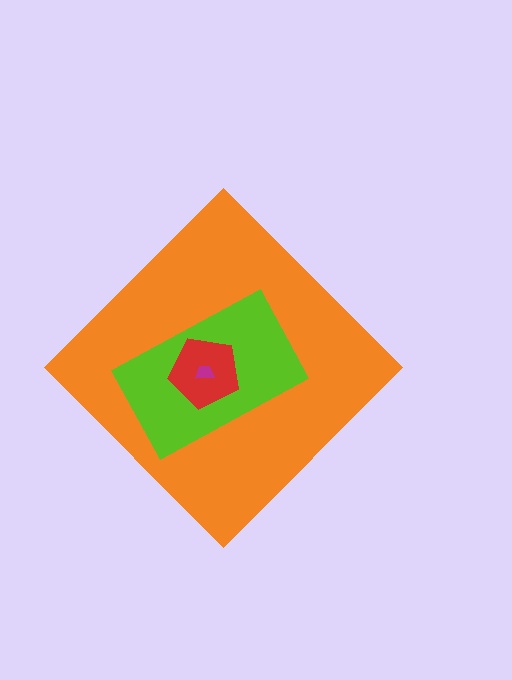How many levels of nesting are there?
4.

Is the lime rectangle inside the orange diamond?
Yes.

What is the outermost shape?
The orange diamond.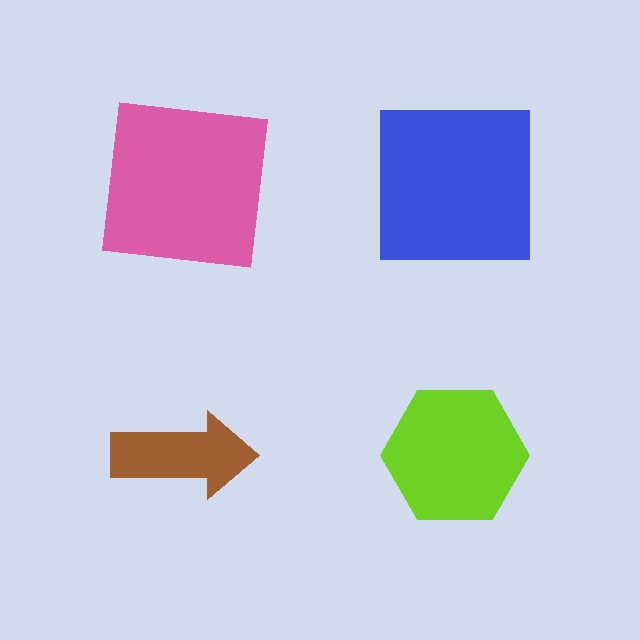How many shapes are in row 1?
2 shapes.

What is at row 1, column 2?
A blue square.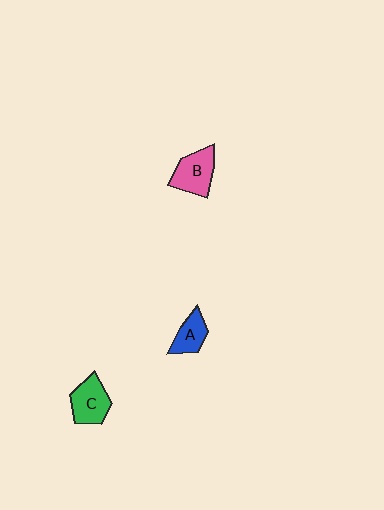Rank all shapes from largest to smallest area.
From largest to smallest: B (pink), C (green), A (blue).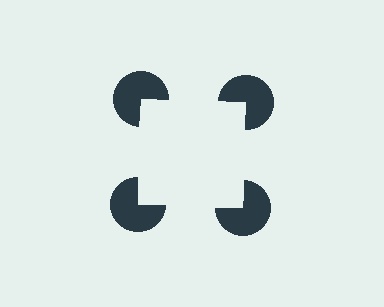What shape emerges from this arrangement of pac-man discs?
An illusory square — its edges are inferred from the aligned wedge cuts in the pac-man discs, not physically drawn.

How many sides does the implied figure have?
4 sides.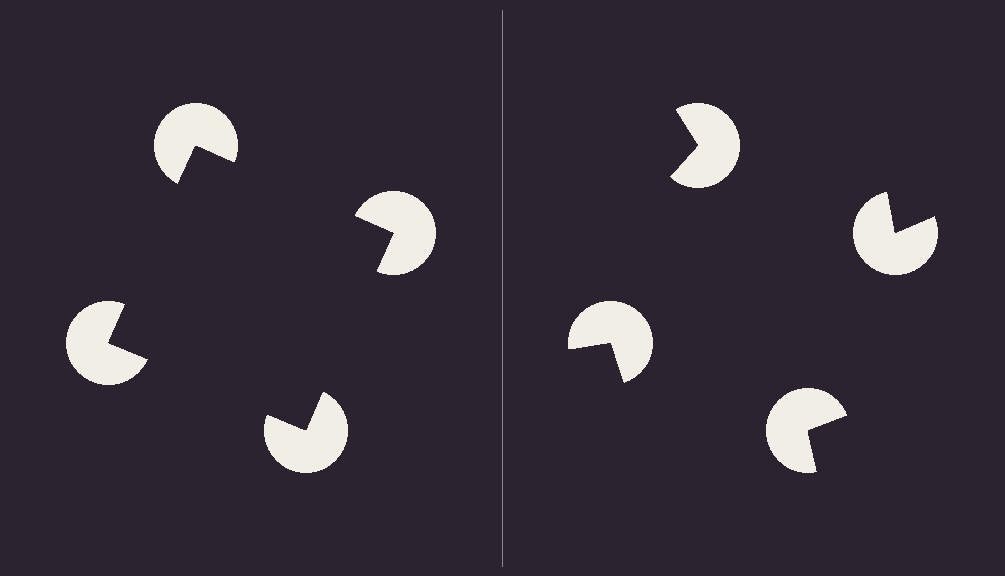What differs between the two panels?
The pac-man discs are positioned identically on both sides; only the wedge orientations differ. On the left they align to a square; on the right they are misaligned.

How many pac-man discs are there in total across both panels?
8 — 4 on each side.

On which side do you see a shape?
An illusory square appears on the left side. On the right side the wedge cuts are rotated, so no coherent shape forms.